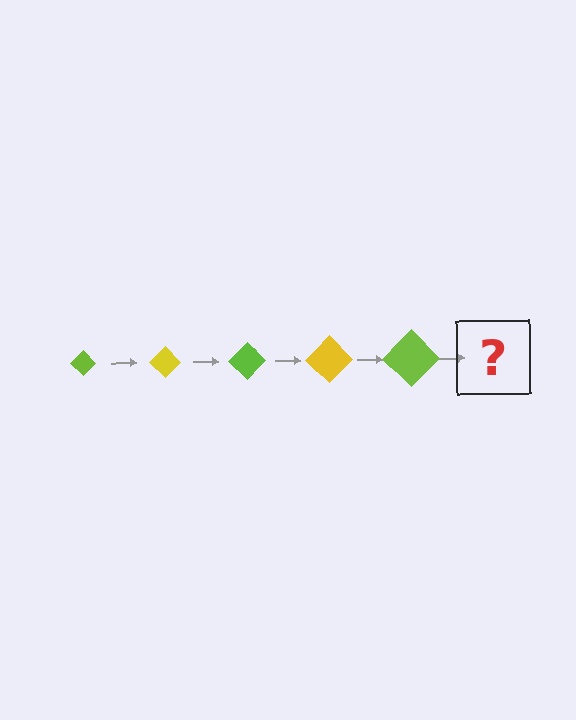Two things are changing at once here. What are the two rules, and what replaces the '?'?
The two rules are that the diamond grows larger each step and the color cycles through lime and yellow. The '?' should be a yellow diamond, larger than the previous one.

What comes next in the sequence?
The next element should be a yellow diamond, larger than the previous one.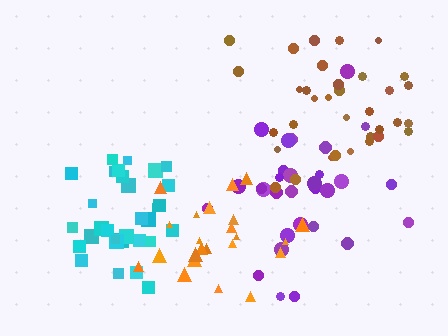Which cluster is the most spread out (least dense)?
Brown.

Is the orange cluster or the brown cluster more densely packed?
Orange.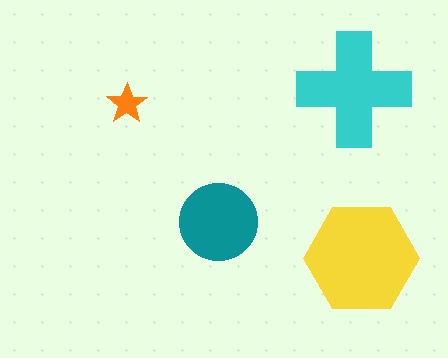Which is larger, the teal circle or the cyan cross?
The cyan cross.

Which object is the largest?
The yellow hexagon.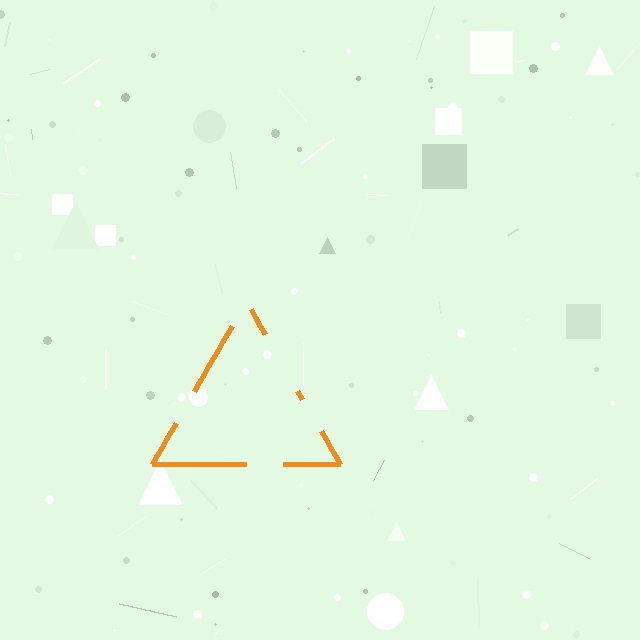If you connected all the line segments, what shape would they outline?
They would outline a triangle.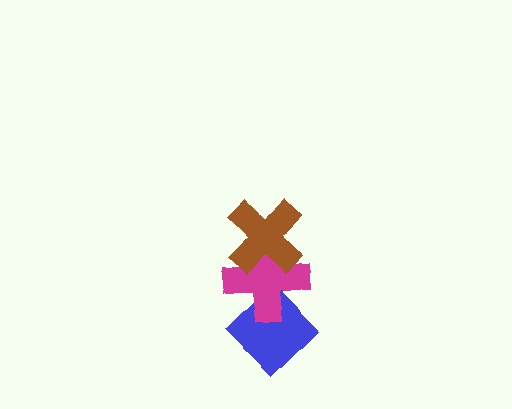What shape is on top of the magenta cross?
The brown cross is on top of the magenta cross.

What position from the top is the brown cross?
The brown cross is 1st from the top.